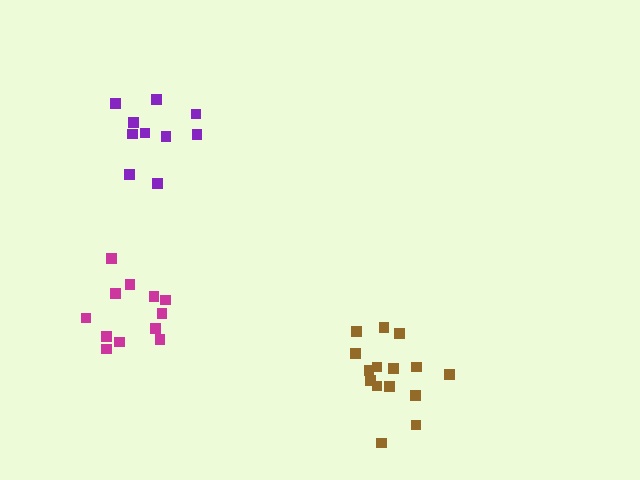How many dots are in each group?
Group 1: 12 dots, Group 2: 10 dots, Group 3: 15 dots (37 total).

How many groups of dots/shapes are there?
There are 3 groups.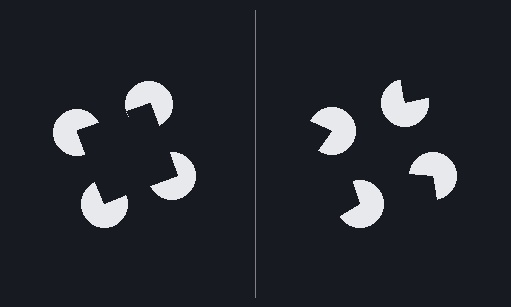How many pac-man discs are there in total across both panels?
8 — 4 on each side.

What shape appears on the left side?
An illusory square.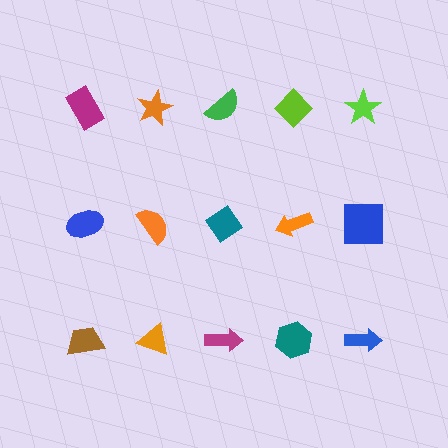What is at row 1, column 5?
A lime star.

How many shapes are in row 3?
5 shapes.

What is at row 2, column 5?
A blue square.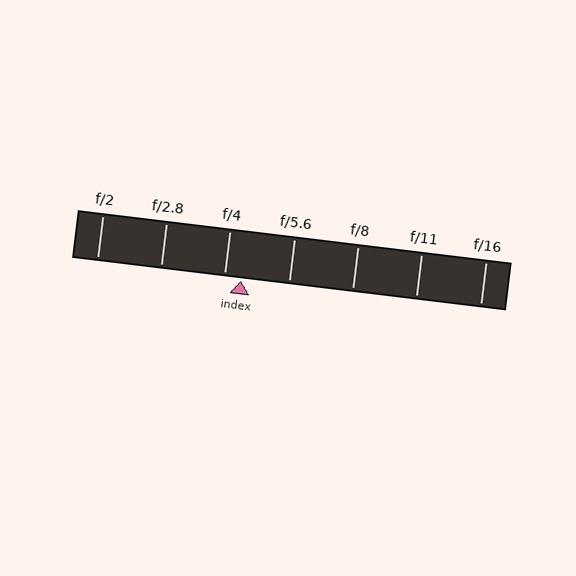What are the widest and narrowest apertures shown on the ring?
The widest aperture shown is f/2 and the narrowest is f/16.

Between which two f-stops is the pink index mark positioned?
The index mark is between f/4 and f/5.6.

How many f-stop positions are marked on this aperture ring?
There are 7 f-stop positions marked.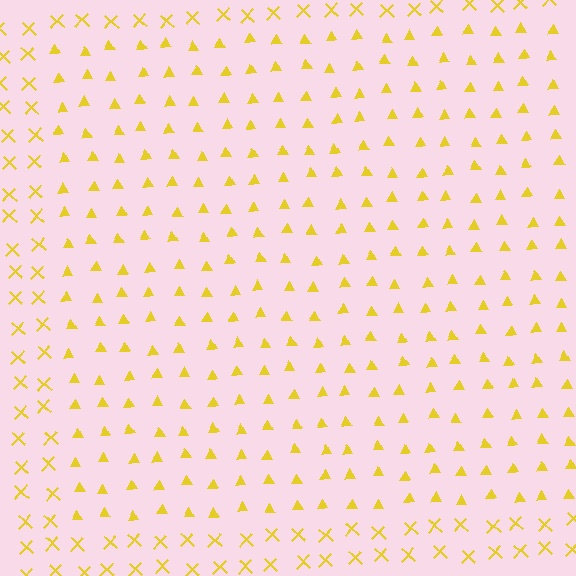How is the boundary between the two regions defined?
The boundary is defined by a change in element shape: triangles inside vs. X marks outside. All elements share the same color and spacing.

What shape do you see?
I see a rectangle.